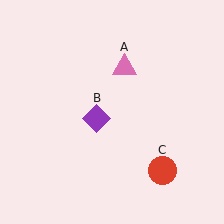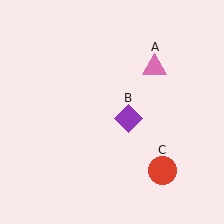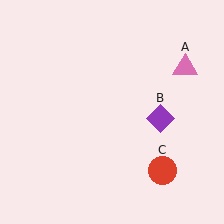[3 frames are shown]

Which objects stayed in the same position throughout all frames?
Red circle (object C) remained stationary.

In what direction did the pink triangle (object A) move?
The pink triangle (object A) moved right.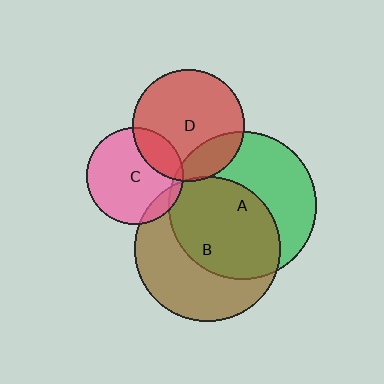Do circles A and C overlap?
Yes.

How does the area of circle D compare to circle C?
Approximately 1.3 times.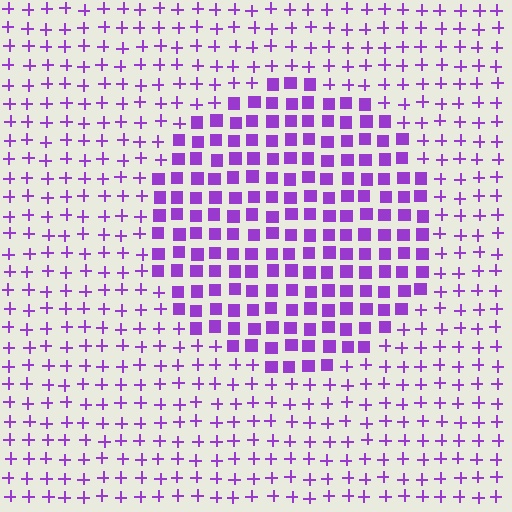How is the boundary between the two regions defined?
The boundary is defined by a change in element shape: squares inside vs. plus signs outside. All elements share the same color and spacing.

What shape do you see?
I see a circle.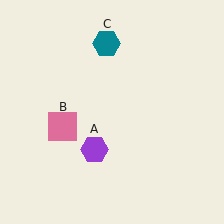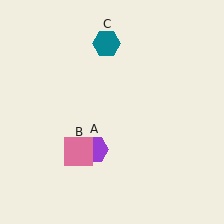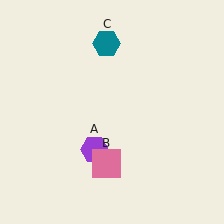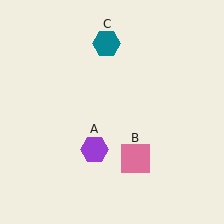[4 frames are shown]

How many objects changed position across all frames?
1 object changed position: pink square (object B).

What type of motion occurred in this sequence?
The pink square (object B) rotated counterclockwise around the center of the scene.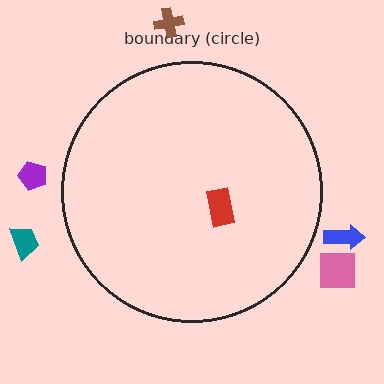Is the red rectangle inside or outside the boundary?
Inside.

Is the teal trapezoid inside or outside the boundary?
Outside.